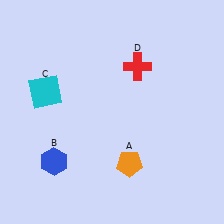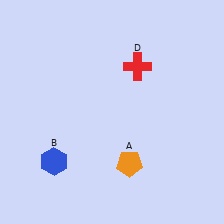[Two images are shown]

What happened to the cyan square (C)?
The cyan square (C) was removed in Image 2. It was in the top-left area of Image 1.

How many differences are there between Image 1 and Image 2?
There is 1 difference between the two images.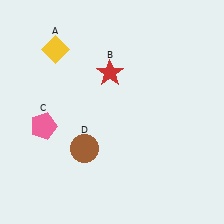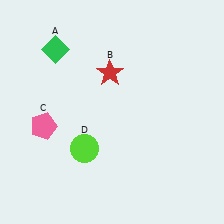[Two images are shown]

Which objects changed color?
A changed from yellow to green. D changed from brown to lime.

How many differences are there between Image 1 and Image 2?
There are 2 differences between the two images.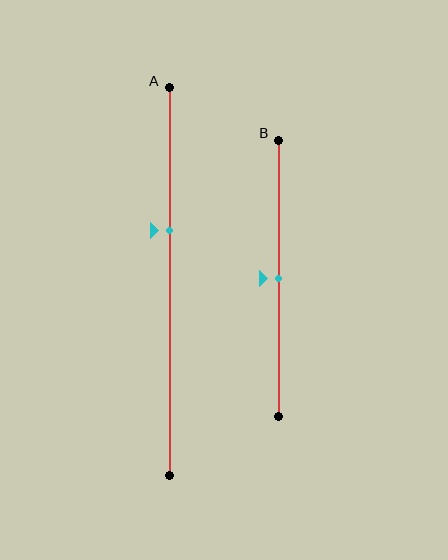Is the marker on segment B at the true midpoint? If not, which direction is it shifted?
Yes, the marker on segment B is at the true midpoint.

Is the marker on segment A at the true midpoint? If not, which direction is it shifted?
No, the marker on segment A is shifted upward by about 13% of the segment length.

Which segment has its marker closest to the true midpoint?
Segment B has its marker closest to the true midpoint.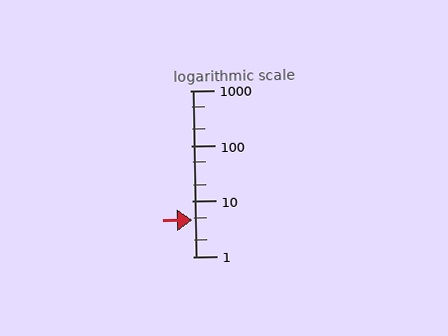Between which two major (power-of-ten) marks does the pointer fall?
The pointer is between 1 and 10.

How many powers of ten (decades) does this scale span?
The scale spans 3 decades, from 1 to 1000.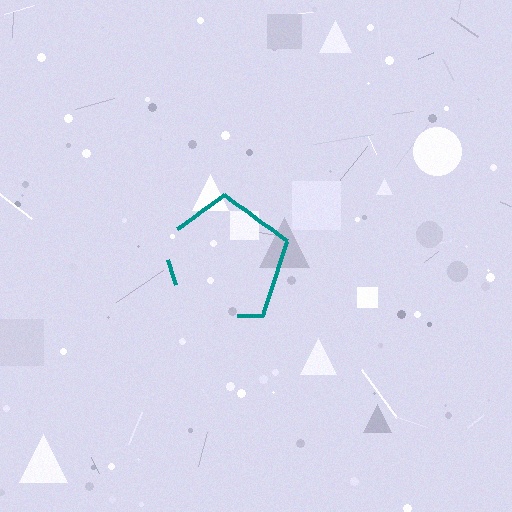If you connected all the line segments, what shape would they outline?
They would outline a pentagon.